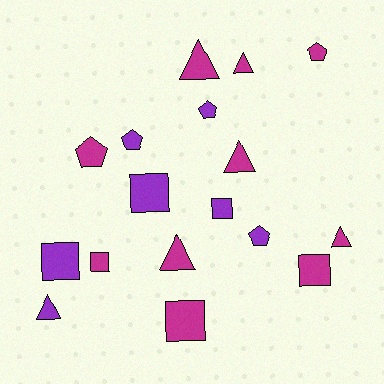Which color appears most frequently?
Magenta, with 10 objects.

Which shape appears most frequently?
Square, with 6 objects.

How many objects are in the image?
There are 17 objects.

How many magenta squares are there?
There are 3 magenta squares.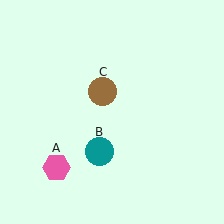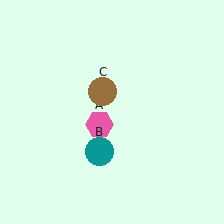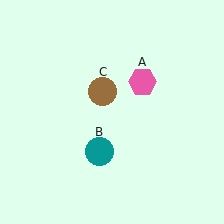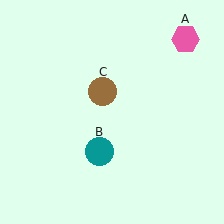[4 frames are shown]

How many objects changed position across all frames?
1 object changed position: pink hexagon (object A).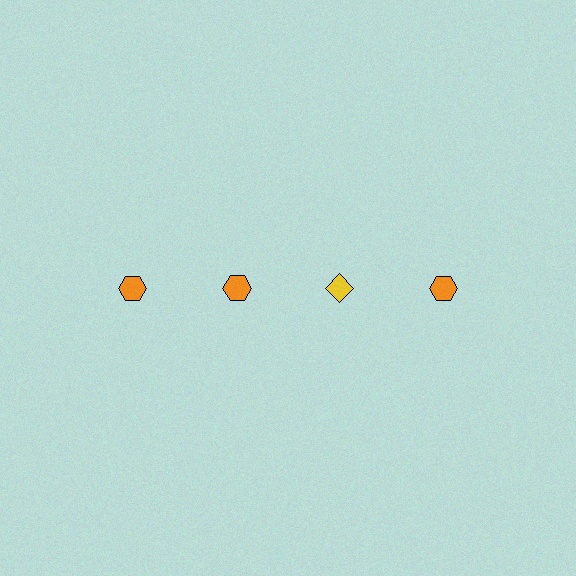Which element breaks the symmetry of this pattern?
The yellow diamond in the top row, center column breaks the symmetry. All other shapes are orange hexagons.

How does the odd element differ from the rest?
It differs in both color (yellow instead of orange) and shape (diamond instead of hexagon).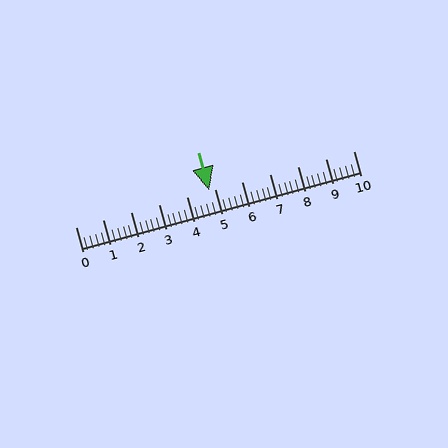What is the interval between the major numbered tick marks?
The major tick marks are spaced 1 units apart.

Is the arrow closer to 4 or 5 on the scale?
The arrow is closer to 5.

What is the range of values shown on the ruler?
The ruler shows values from 0 to 10.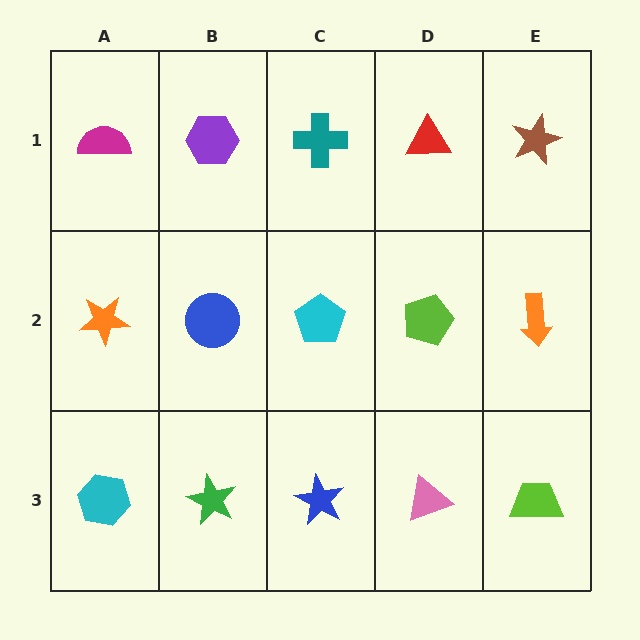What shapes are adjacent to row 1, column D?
A lime pentagon (row 2, column D), a teal cross (row 1, column C), a brown star (row 1, column E).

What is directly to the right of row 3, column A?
A green star.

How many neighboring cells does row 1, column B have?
3.